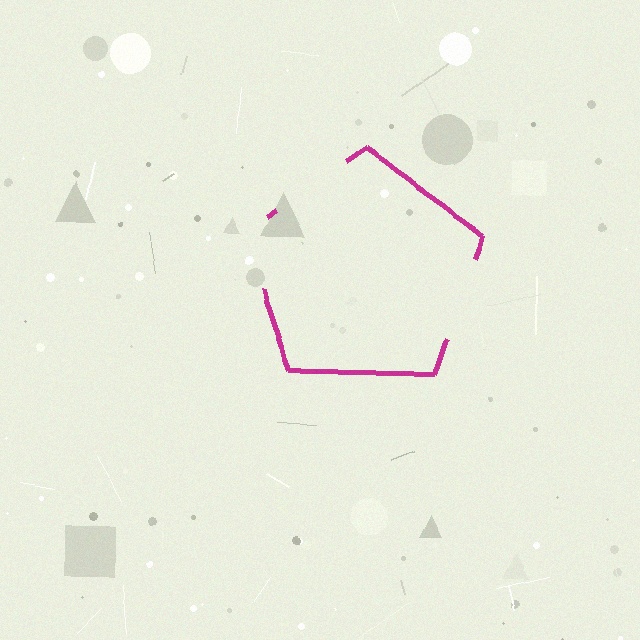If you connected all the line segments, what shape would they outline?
They would outline a pentagon.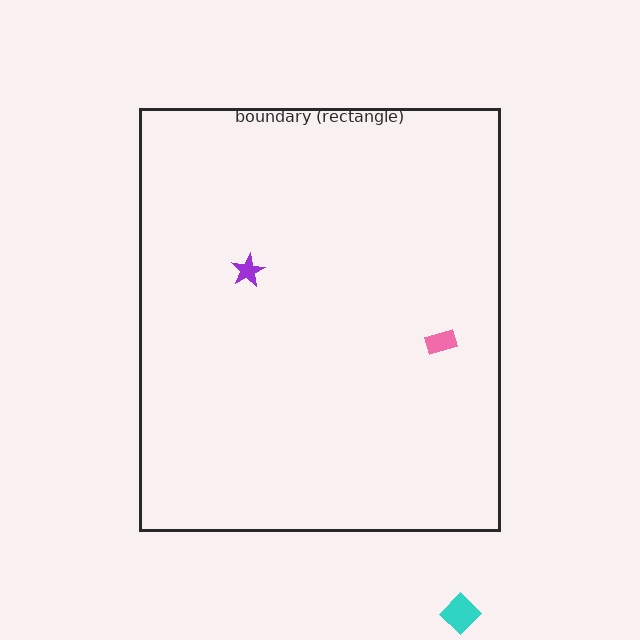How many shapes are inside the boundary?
2 inside, 1 outside.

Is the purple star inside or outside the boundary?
Inside.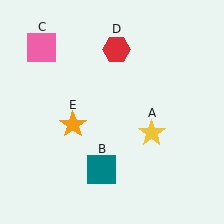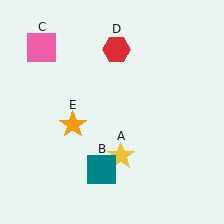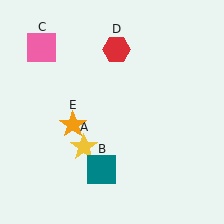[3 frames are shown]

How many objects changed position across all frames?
1 object changed position: yellow star (object A).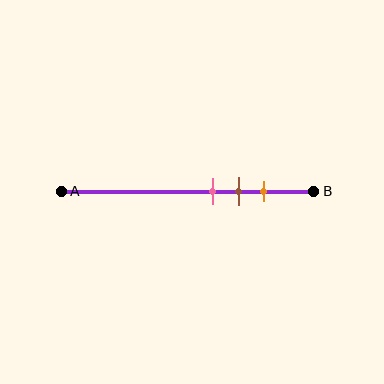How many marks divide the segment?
There are 3 marks dividing the segment.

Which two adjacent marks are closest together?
The pink and brown marks are the closest adjacent pair.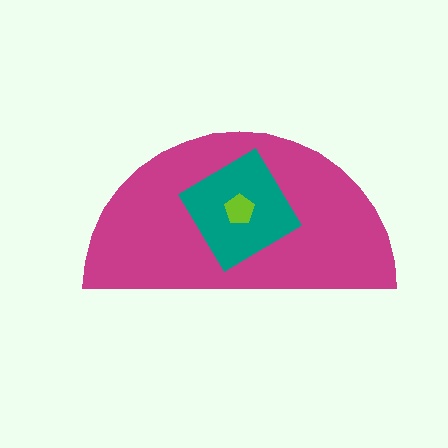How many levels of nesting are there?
3.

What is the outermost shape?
The magenta semicircle.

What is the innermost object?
The lime pentagon.